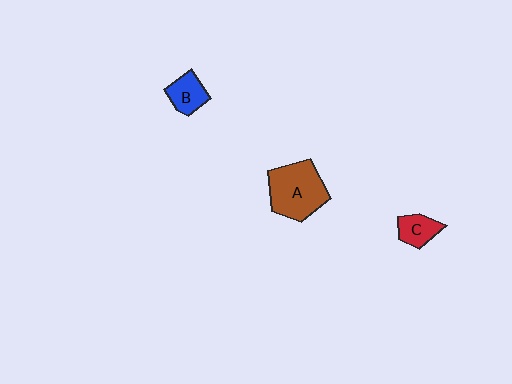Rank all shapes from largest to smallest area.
From largest to smallest: A (brown), B (blue), C (red).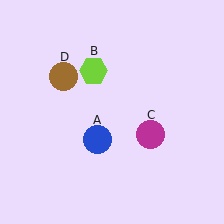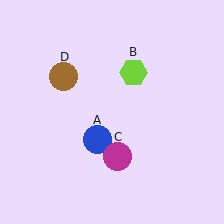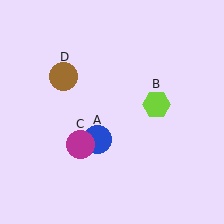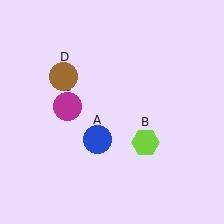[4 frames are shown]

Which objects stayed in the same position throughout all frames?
Blue circle (object A) and brown circle (object D) remained stationary.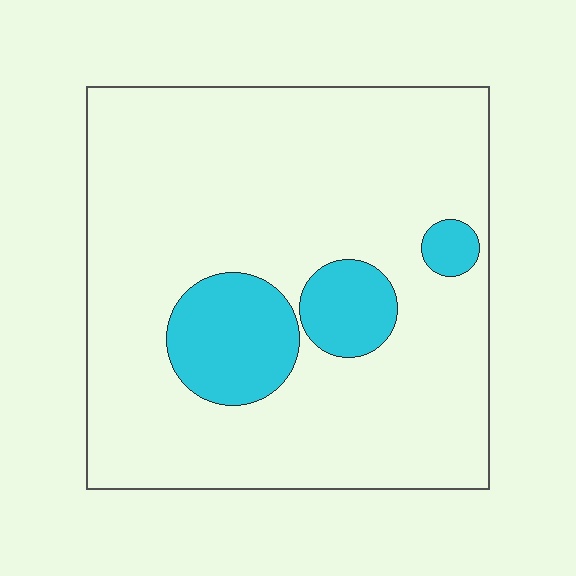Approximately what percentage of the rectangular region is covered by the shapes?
Approximately 15%.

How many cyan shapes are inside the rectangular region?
3.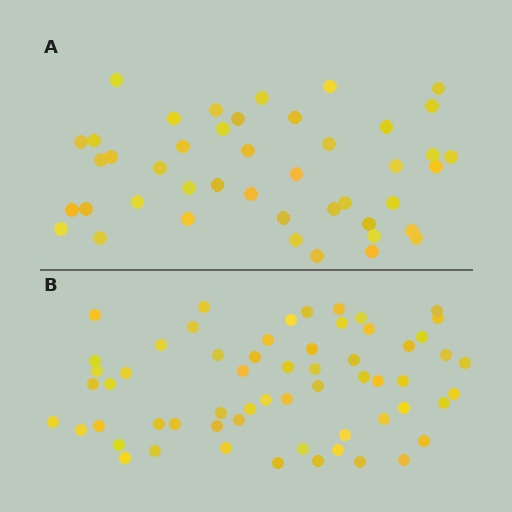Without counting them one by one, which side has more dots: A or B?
Region B (the bottom region) has more dots.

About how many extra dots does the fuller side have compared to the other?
Region B has approximately 15 more dots than region A.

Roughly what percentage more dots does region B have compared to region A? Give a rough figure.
About 35% more.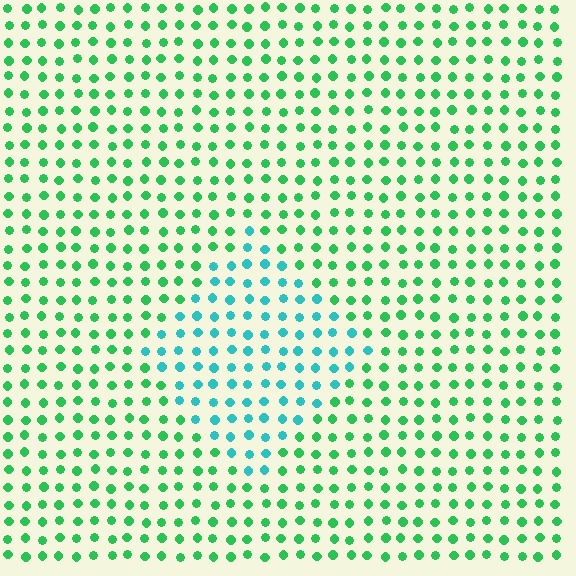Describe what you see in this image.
The image is filled with small green elements in a uniform arrangement. A diamond-shaped region is visible where the elements are tinted to a slightly different hue, forming a subtle color boundary.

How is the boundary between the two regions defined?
The boundary is defined purely by a slight shift in hue (about 42 degrees). Spacing, size, and orientation are identical on both sides.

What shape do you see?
I see a diamond.